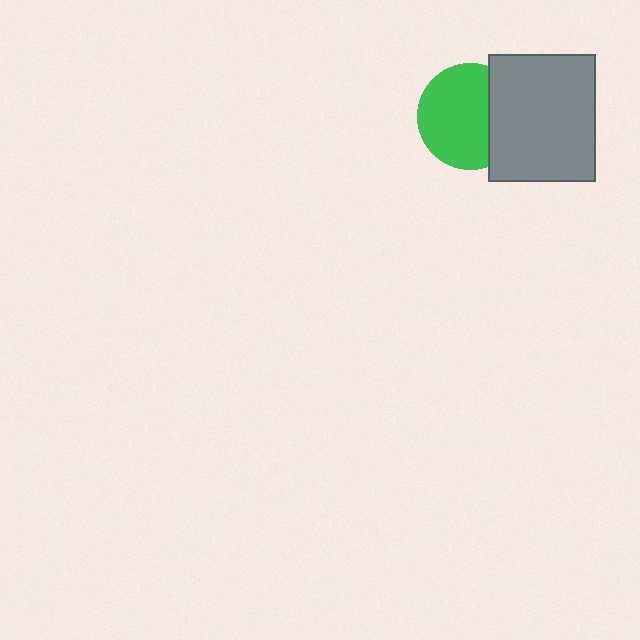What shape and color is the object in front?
The object in front is a gray rectangle.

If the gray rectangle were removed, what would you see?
You would see the complete green circle.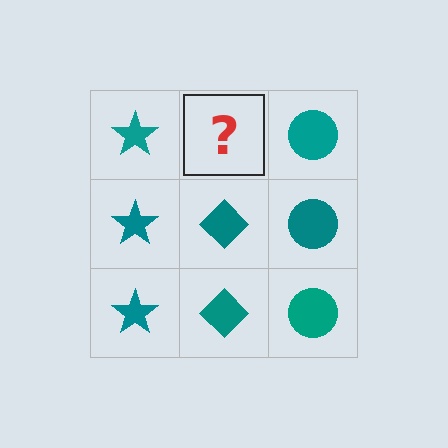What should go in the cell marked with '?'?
The missing cell should contain a teal diamond.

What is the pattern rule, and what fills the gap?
The rule is that each column has a consistent shape. The gap should be filled with a teal diamond.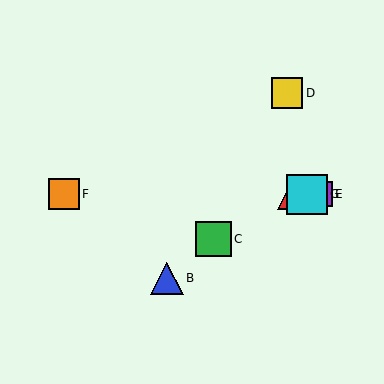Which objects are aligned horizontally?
Objects A, E, F, G are aligned horizontally.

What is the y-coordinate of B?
Object B is at y≈278.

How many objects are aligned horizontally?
4 objects (A, E, F, G) are aligned horizontally.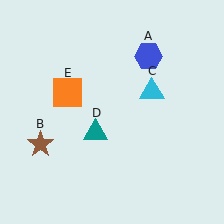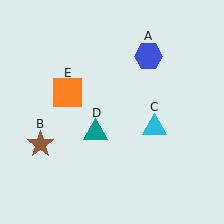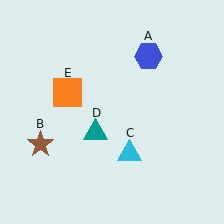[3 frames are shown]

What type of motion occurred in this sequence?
The cyan triangle (object C) rotated clockwise around the center of the scene.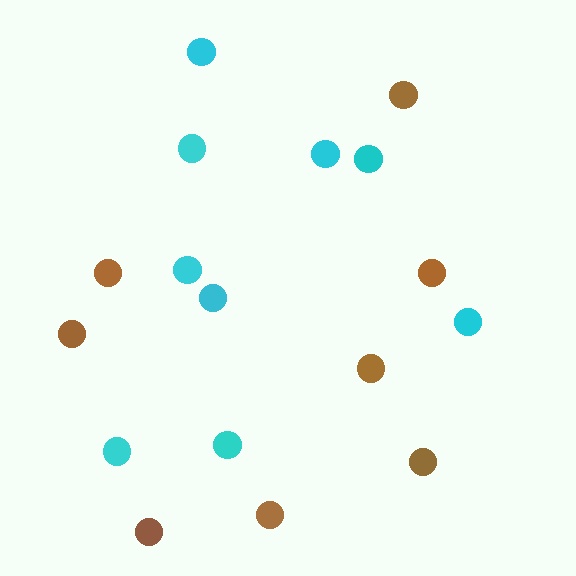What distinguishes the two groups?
There are 2 groups: one group of brown circles (8) and one group of cyan circles (9).